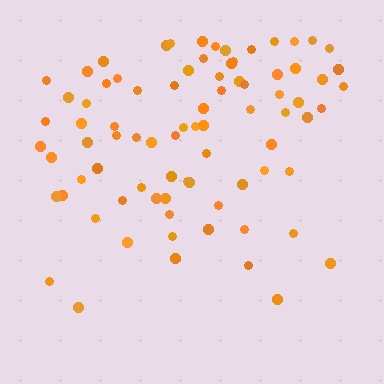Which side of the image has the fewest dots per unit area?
The bottom.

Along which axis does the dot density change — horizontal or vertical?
Vertical.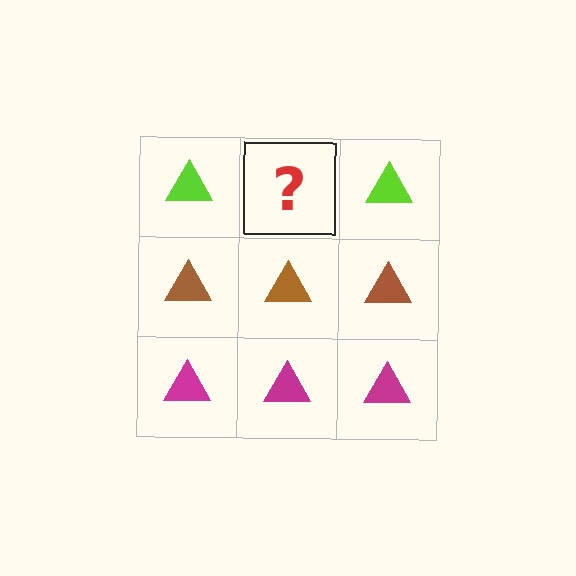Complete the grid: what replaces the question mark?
The question mark should be replaced with a lime triangle.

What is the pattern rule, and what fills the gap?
The rule is that each row has a consistent color. The gap should be filled with a lime triangle.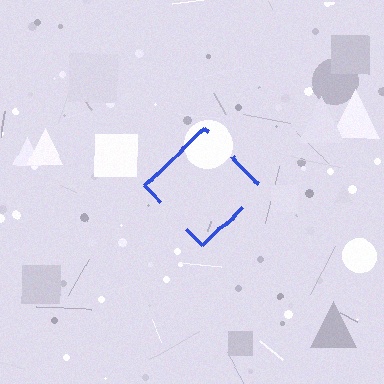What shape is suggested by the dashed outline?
The dashed outline suggests a diamond.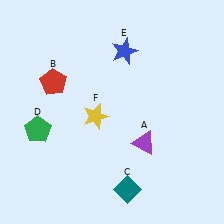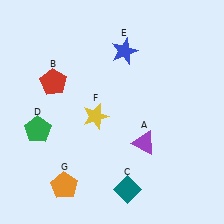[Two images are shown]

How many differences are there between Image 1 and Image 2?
There is 1 difference between the two images.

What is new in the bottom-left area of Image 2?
An orange pentagon (G) was added in the bottom-left area of Image 2.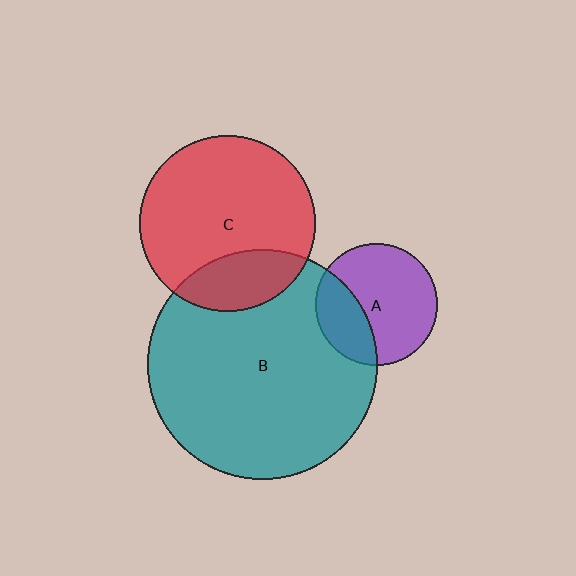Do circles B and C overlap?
Yes.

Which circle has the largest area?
Circle B (teal).